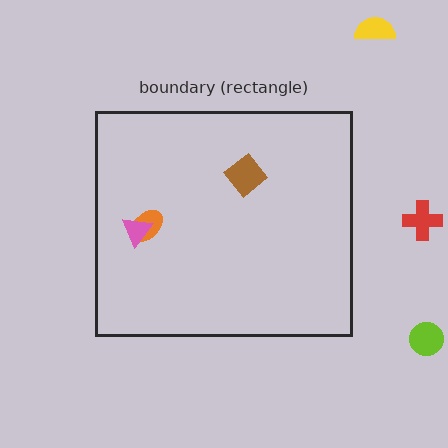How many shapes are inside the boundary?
3 inside, 3 outside.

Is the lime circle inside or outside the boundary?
Outside.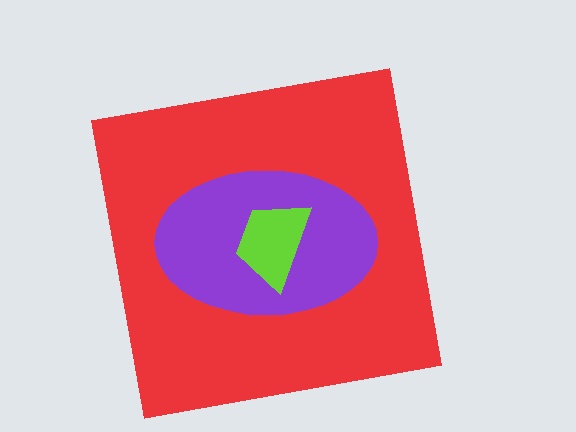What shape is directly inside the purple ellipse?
The lime trapezoid.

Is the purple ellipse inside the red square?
Yes.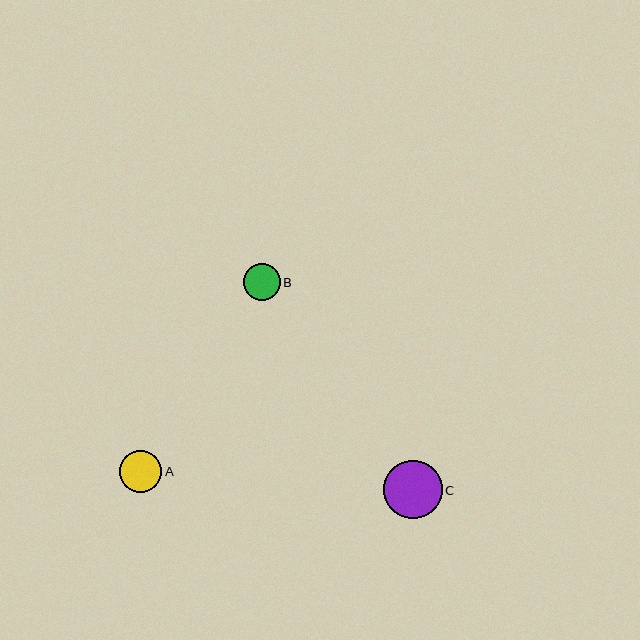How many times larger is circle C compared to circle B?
Circle C is approximately 1.6 times the size of circle B.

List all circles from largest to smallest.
From largest to smallest: C, A, B.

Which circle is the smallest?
Circle B is the smallest with a size of approximately 37 pixels.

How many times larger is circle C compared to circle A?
Circle C is approximately 1.4 times the size of circle A.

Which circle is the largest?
Circle C is the largest with a size of approximately 59 pixels.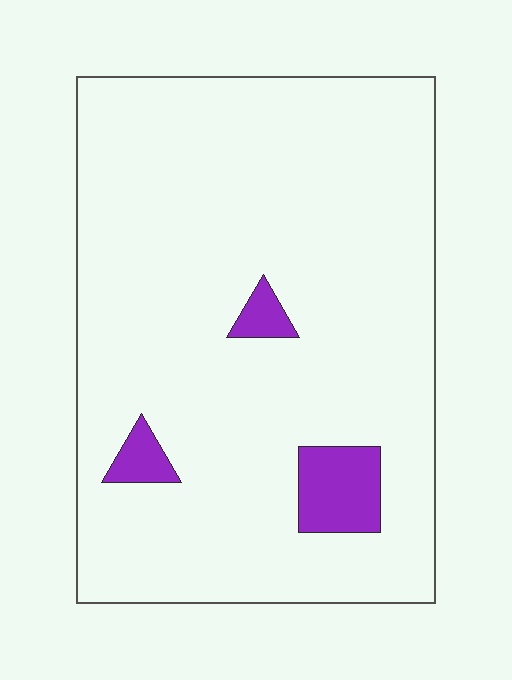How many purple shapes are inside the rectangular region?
3.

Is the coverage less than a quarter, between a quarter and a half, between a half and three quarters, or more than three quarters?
Less than a quarter.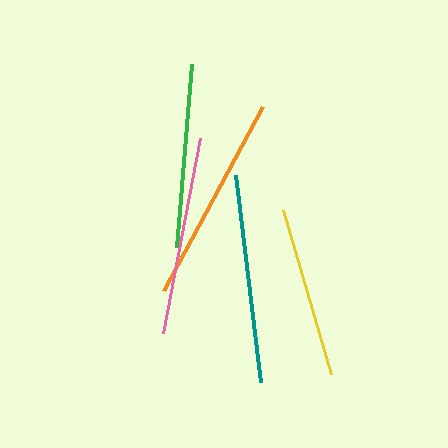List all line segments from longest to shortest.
From longest to shortest: orange, teal, pink, green, yellow.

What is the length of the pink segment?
The pink segment is approximately 198 pixels long.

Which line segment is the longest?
The orange line is the longest at approximately 209 pixels.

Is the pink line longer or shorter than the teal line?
The teal line is longer than the pink line.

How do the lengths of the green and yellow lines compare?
The green and yellow lines are approximately the same length.